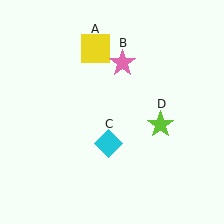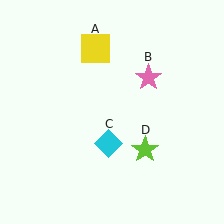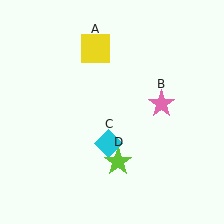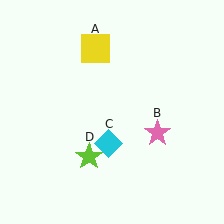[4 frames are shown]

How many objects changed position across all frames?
2 objects changed position: pink star (object B), lime star (object D).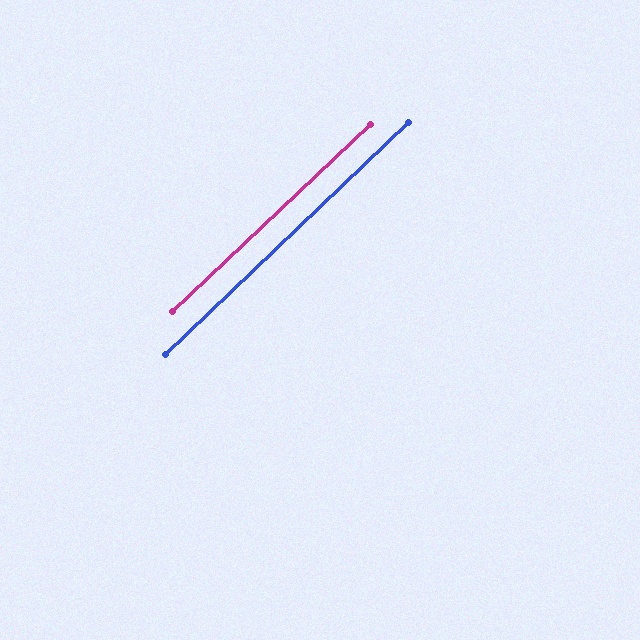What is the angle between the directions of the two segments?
Approximately 0 degrees.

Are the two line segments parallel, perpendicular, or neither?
Parallel — their directions differ by only 0.3°.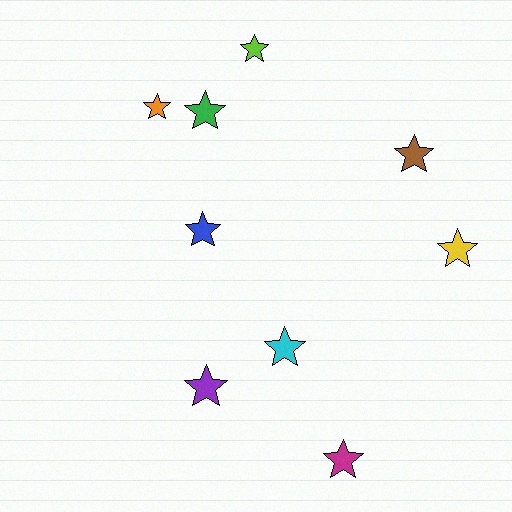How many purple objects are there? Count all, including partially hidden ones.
There is 1 purple object.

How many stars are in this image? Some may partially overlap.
There are 9 stars.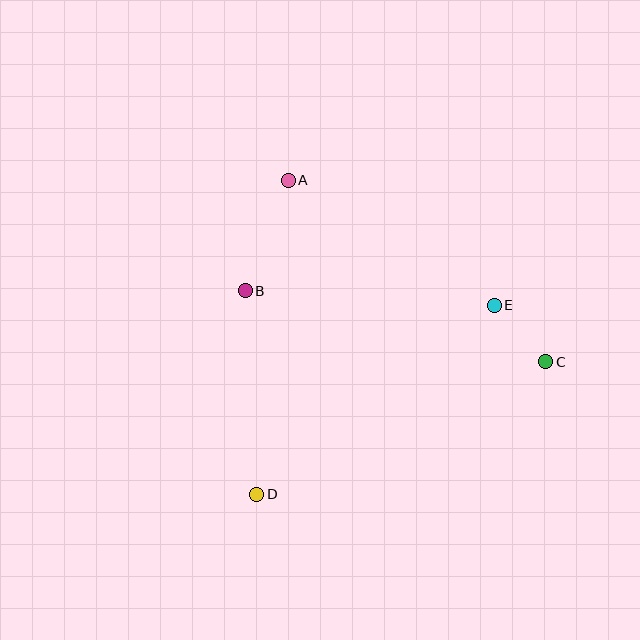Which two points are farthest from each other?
Points C and D are farthest from each other.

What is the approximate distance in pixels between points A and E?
The distance between A and E is approximately 241 pixels.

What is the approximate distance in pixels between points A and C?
The distance between A and C is approximately 315 pixels.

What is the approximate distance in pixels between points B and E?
The distance between B and E is approximately 250 pixels.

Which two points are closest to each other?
Points C and E are closest to each other.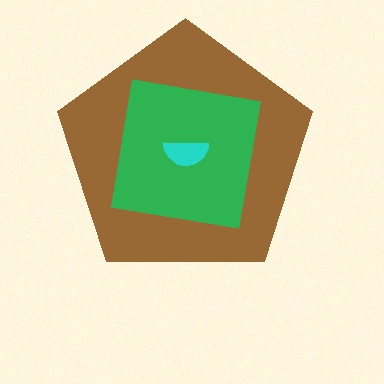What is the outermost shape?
The brown pentagon.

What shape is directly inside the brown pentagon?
The green square.